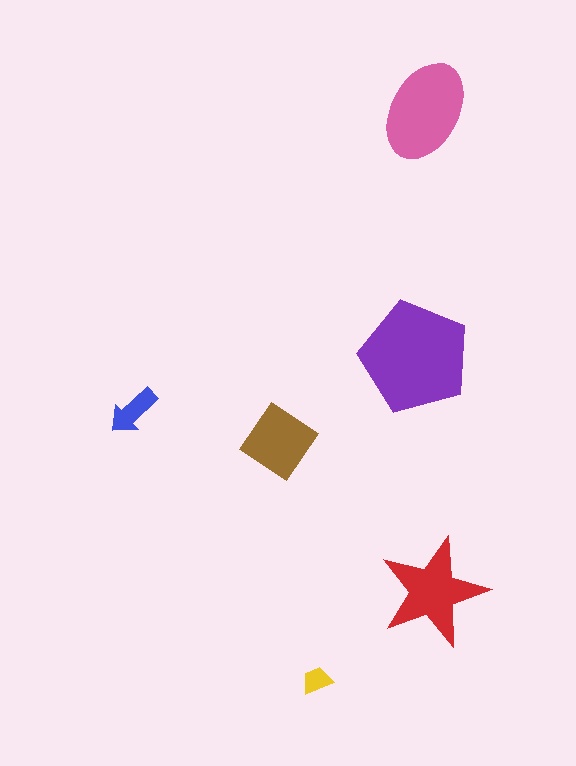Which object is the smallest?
The yellow trapezoid.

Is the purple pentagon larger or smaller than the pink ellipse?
Larger.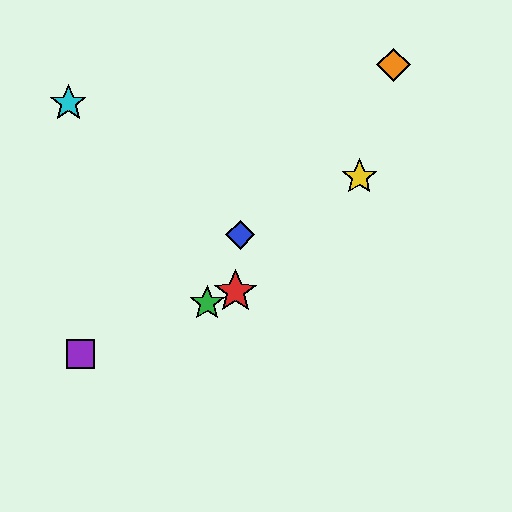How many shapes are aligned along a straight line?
3 shapes (the red star, the green star, the purple square) are aligned along a straight line.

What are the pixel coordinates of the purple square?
The purple square is at (80, 354).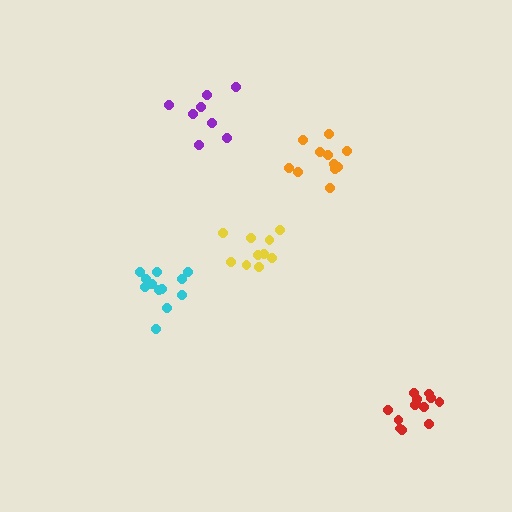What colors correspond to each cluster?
The clusters are colored: red, orange, cyan, purple, yellow.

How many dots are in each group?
Group 1: 13 dots, Group 2: 12 dots, Group 3: 12 dots, Group 4: 8 dots, Group 5: 10 dots (55 total).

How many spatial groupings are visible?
There are 5 spatial groupings.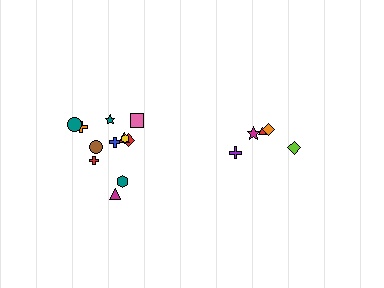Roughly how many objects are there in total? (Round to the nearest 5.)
Roughly 15 objects in total.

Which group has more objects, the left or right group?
The left group.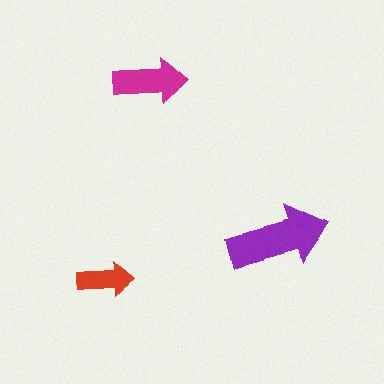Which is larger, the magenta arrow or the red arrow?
The magenta one.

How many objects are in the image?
There are 3 objects in the image.